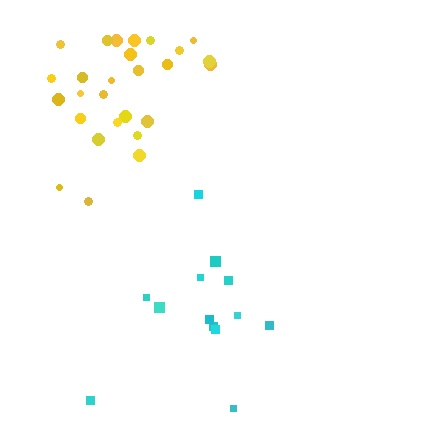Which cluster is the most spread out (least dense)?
Cyan.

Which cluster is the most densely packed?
Yellow.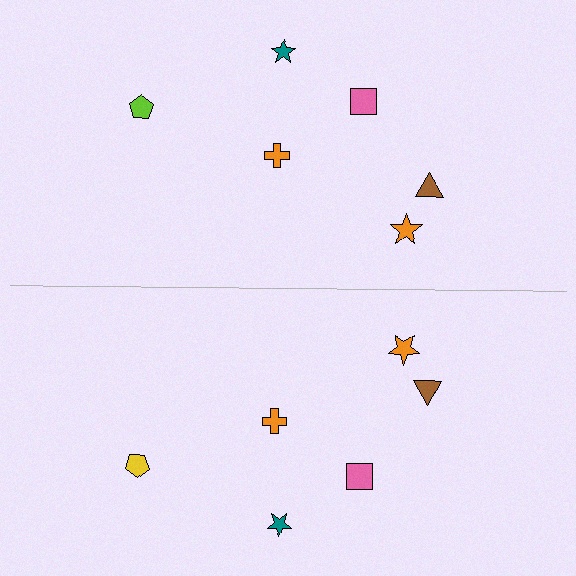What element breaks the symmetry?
The yellow pentagon on the bottom side breaks the symmetry — its mirror counterpart is lime.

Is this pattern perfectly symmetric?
No, the pattern is not perfectly symmetric. The yellow pentagon on the bottom side breaks the symmetry — its mirror counterpart is lime.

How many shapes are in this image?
There are 12 shapes in this image.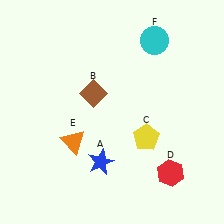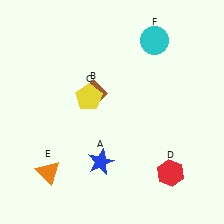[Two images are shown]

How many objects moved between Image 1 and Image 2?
2 objects moved between the two images.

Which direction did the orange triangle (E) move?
The orange triangle (E) moved down.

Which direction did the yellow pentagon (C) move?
The yellow pentagon (C) moved left.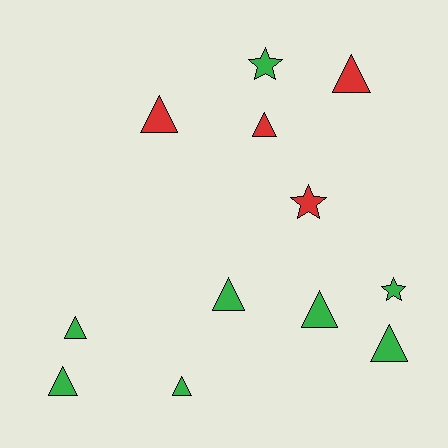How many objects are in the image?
There are 12 objects.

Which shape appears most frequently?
Triangle, with 9 objects.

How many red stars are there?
There is 1 red star.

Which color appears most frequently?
Green, with 8 objects.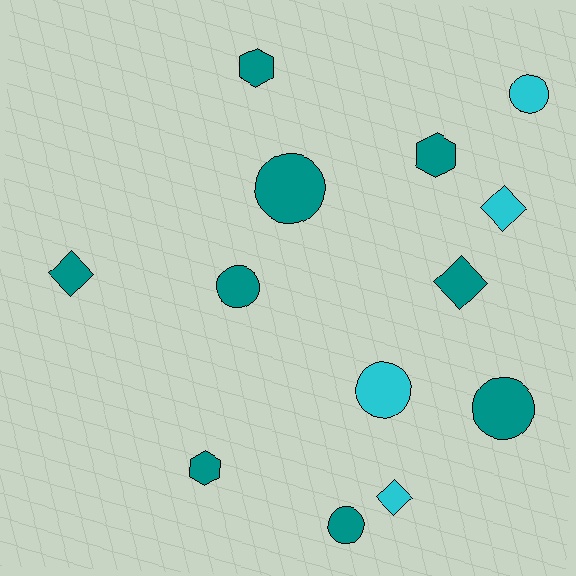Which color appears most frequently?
Teal, with 9 objects.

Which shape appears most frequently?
Circle, with 6 objects.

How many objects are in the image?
There are 13 objects.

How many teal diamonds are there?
There are 2 teal diamonds.